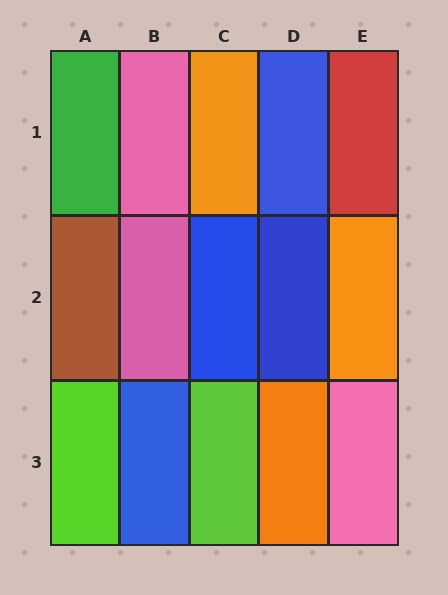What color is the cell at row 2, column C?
Blue.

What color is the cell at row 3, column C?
Lime.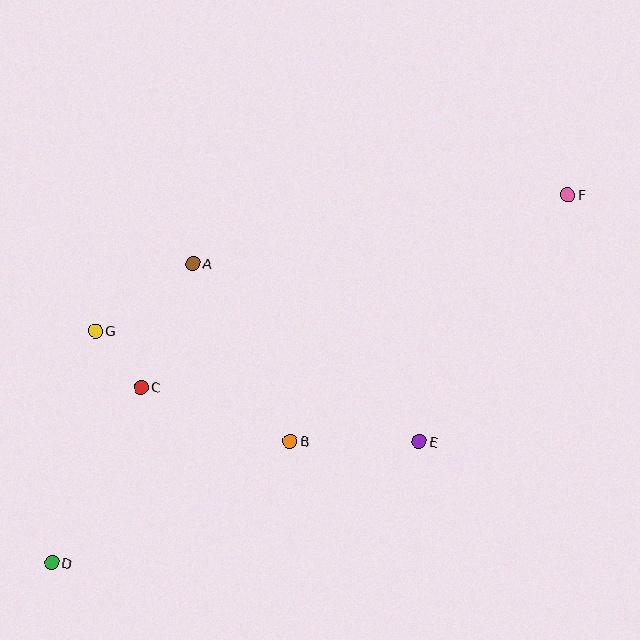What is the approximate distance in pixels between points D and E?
The distance between D and E is approximately 387 pixels.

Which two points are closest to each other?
Points C and G are closest to each other.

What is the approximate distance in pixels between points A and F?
The distance between A and F is approximately 381 pixels.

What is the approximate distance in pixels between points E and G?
The distance between E and G is approximately 342 pixels.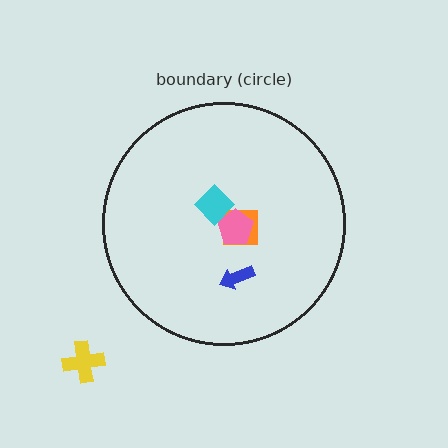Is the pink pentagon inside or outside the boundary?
Inside.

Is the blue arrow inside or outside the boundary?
Inside.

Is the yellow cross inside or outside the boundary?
Outside.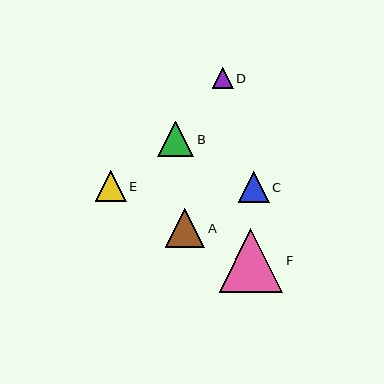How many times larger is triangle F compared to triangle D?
Triangle F is approximately 3.0 times the size of triangle D.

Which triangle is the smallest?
Triangle D is the smallest with a size of approximately 21 pixels.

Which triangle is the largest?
Triangle F is the largest with a size of approximately 64 pixels.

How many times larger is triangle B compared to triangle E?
Triangle B is approximately 1.2 times the size of triangle E.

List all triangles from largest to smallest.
From largest to smallest: F, A, B, C, E, D.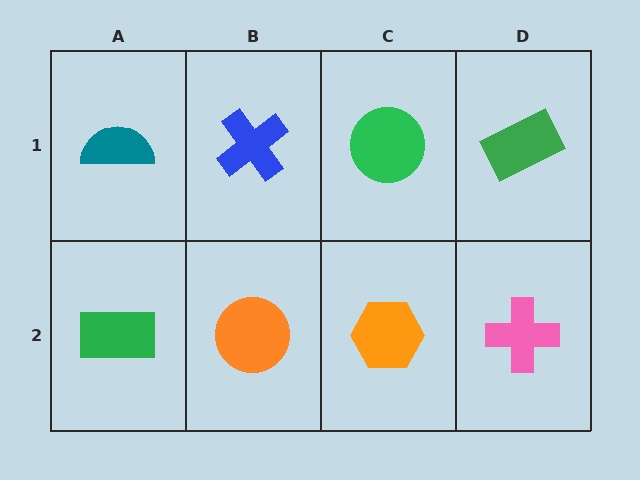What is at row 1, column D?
A green rectangle.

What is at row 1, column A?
A teal semicircle.